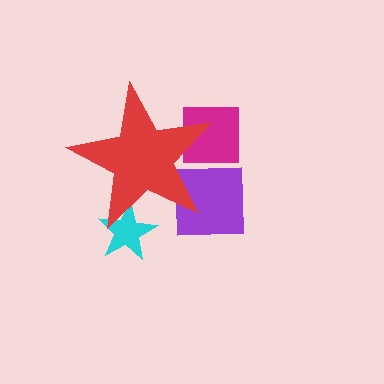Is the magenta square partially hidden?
Yes, the magenta square is partially hidden behind the red star.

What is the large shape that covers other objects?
A red star.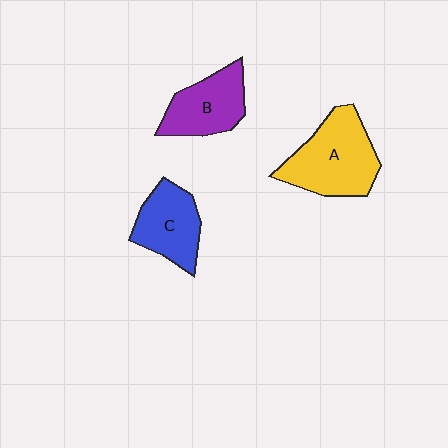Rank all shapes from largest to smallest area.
From largest to smallest: A (yellow), B (purple), C (blue).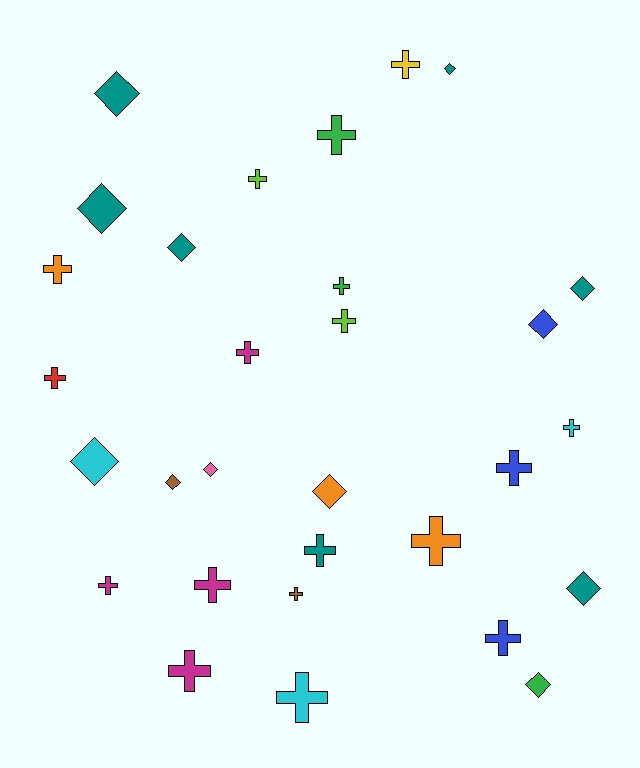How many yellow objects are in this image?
There is 1 yellow object.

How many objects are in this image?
There are 30 objects.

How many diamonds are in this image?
There are 12 diamonds.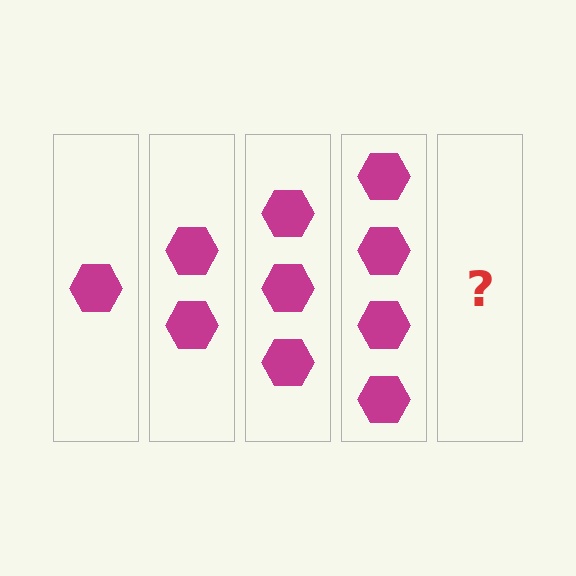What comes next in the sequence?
The next element should be 5 hexagons.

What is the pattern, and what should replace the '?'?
The pattern is that each step adds one more hexagon. The '?' should be 5 hexagons.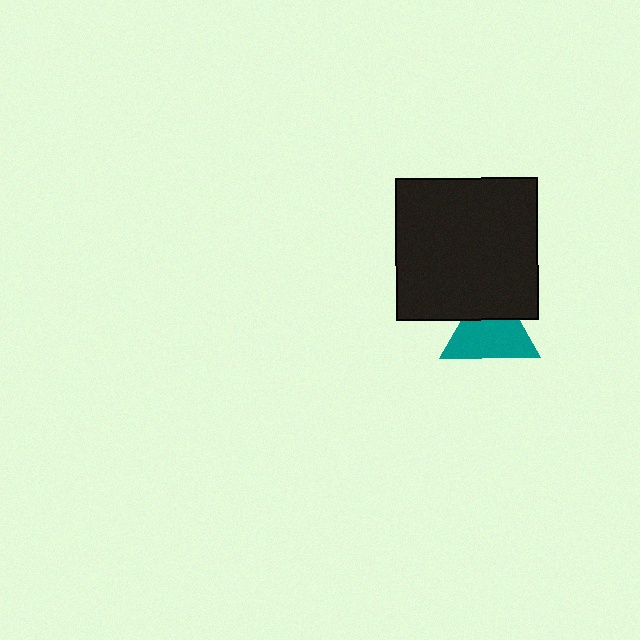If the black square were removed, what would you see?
You would see the complete teal triangle.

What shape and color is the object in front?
The object in front is a black square.